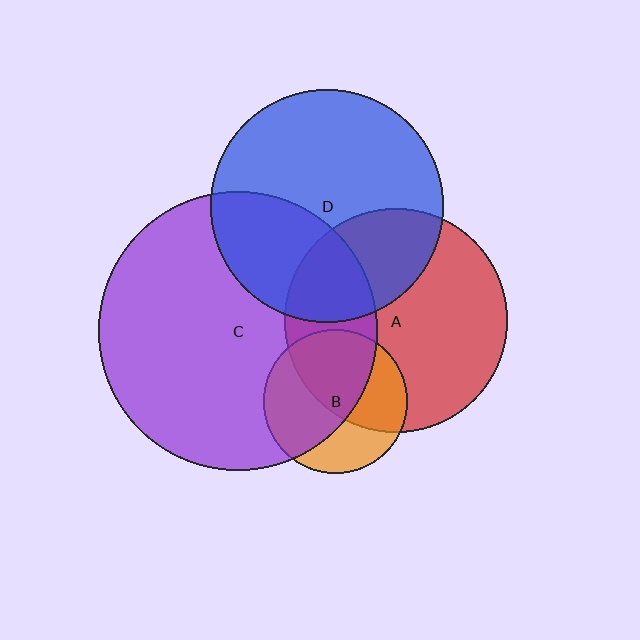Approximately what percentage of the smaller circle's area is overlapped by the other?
Approximately 60%.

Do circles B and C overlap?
Yes.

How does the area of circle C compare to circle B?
Approximately 3.8 times.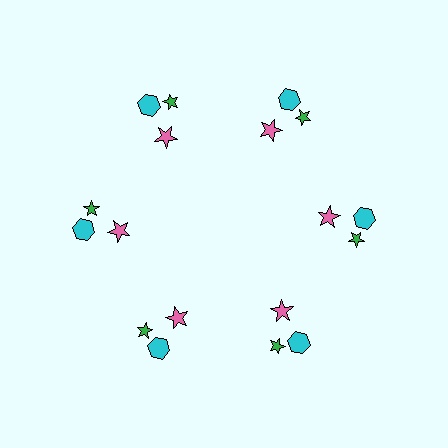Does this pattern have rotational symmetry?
Yes, this pattern has 6-fold rotational symmetry. It looks the same after rotating 60 degrees around the center.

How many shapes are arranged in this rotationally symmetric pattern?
There are 18 shapes, arranged in 6 groups of 3.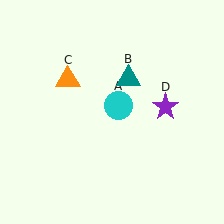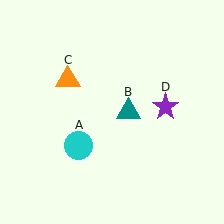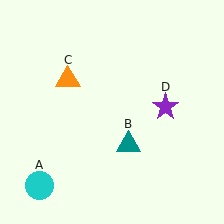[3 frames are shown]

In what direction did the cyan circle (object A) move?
The cyan circle (object A) moved down and to the left.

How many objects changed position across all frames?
2 objects changed position: cyan circle (object A), teal triangle (object B).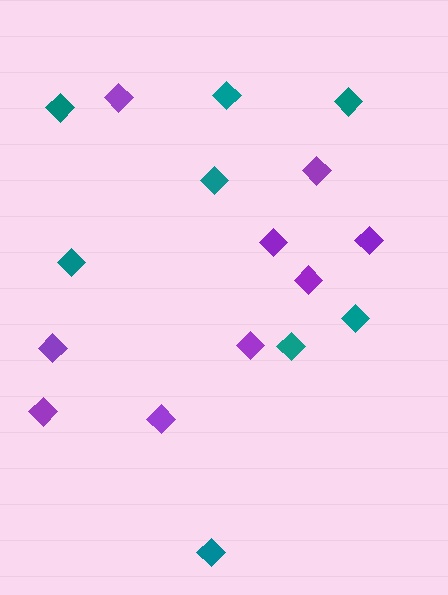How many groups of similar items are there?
There are 2 groups: one group of purple diamonds (9) and one group of teal diamonds (8).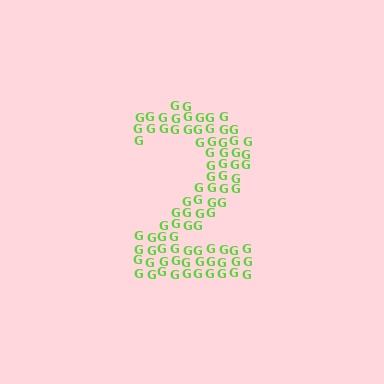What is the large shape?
The large shape is the digit 2.